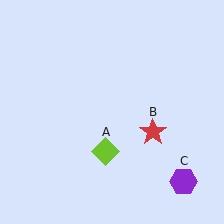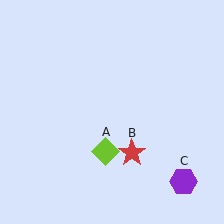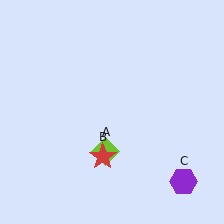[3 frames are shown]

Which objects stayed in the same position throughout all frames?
Lime diamond (object A) and purple hexagon (object C) remained stationary.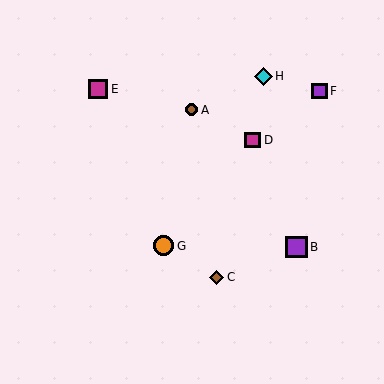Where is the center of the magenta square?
The center of the magenta square is at (98, 89).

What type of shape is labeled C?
Shape C is a brown diamond.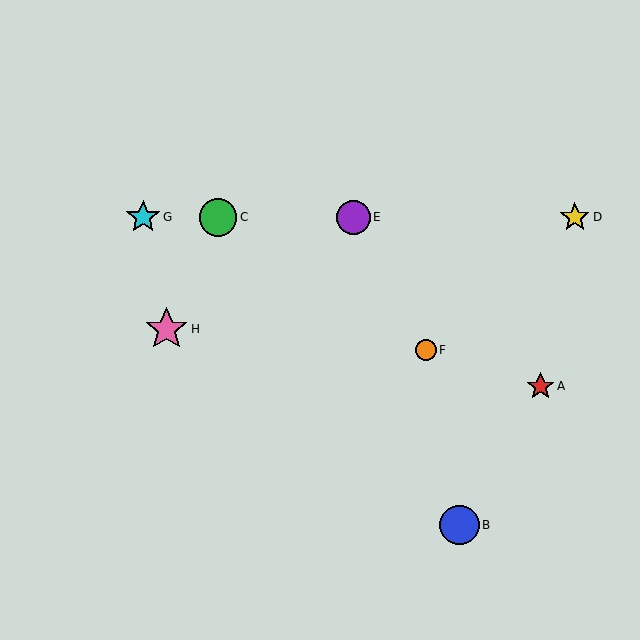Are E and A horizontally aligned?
No, E is at y≈217 and A is at y≈386.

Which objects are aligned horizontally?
Objects C, D, E, G are aligned horizontally.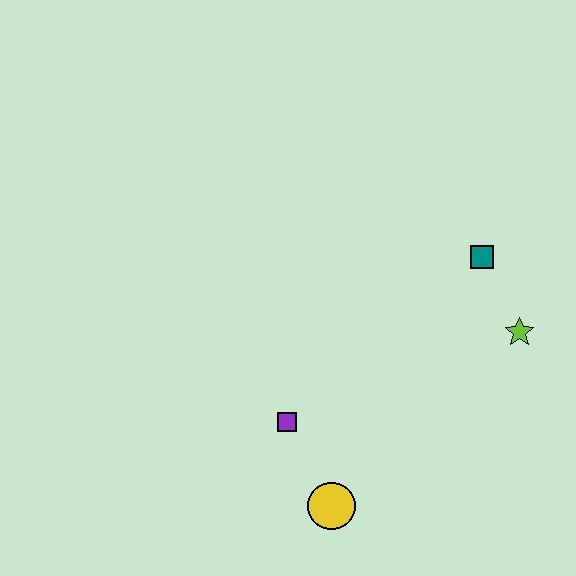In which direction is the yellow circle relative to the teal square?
The yellow circle is below the teal square.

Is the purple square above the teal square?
No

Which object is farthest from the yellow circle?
The teal square is farthest from the yellow circle.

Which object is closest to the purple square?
The yellow circle is closest to the purple square.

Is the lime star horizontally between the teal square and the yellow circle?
No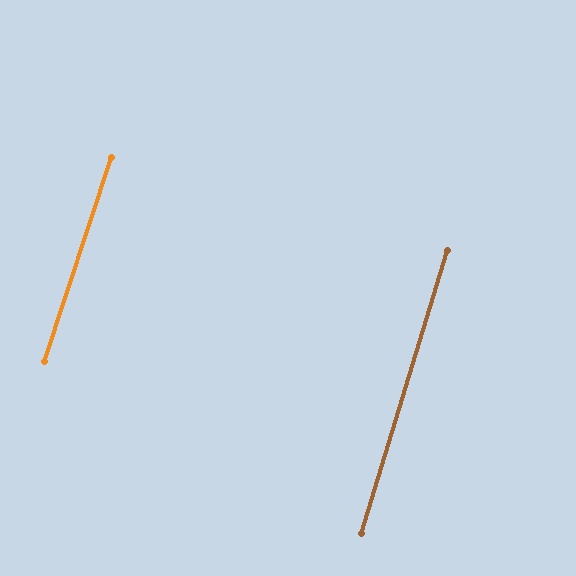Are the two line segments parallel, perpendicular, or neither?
Parallel — their directions differ by only 1.3°.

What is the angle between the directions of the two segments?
Approximately 1 degree.